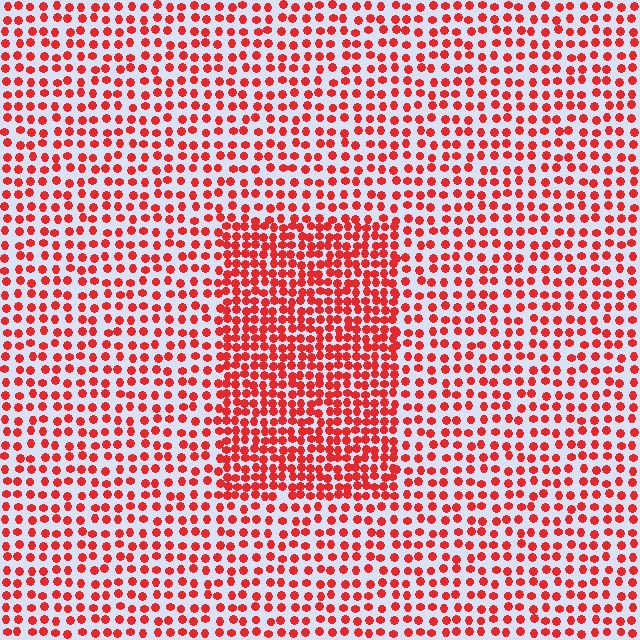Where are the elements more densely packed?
The elements are more densely packed inside the rectangle boundary.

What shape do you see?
I see a rectangle.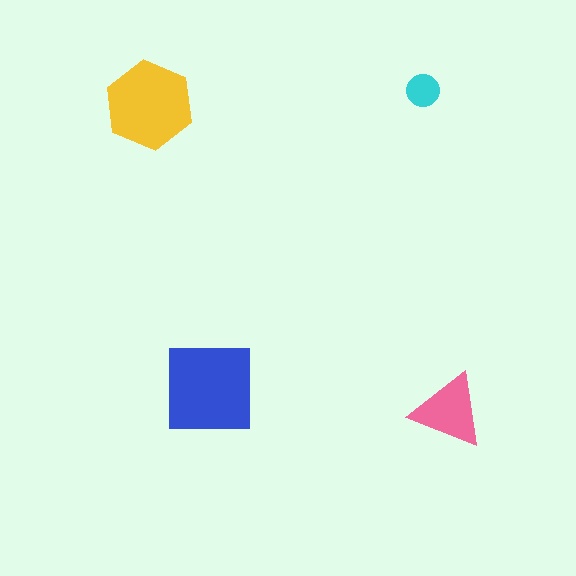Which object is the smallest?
The cyan circle.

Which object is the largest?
The blue square.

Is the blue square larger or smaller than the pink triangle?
Larger.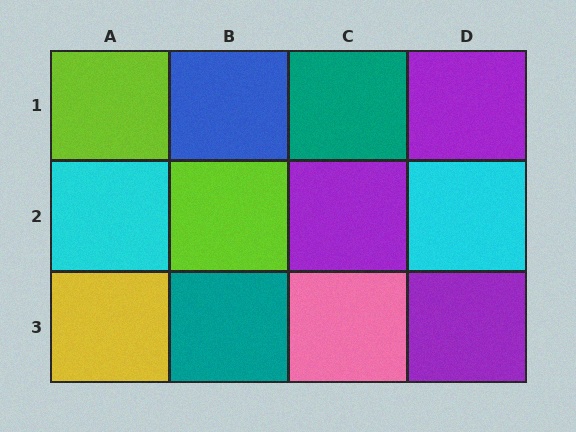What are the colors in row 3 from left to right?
Yellow, teal, pink, purple.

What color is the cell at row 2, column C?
Purple.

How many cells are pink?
1 cell is pink.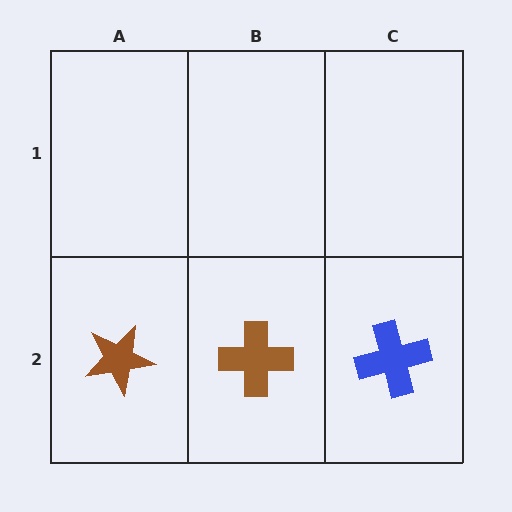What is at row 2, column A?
A brown star.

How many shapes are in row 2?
3 shapes.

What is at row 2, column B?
A brown cross.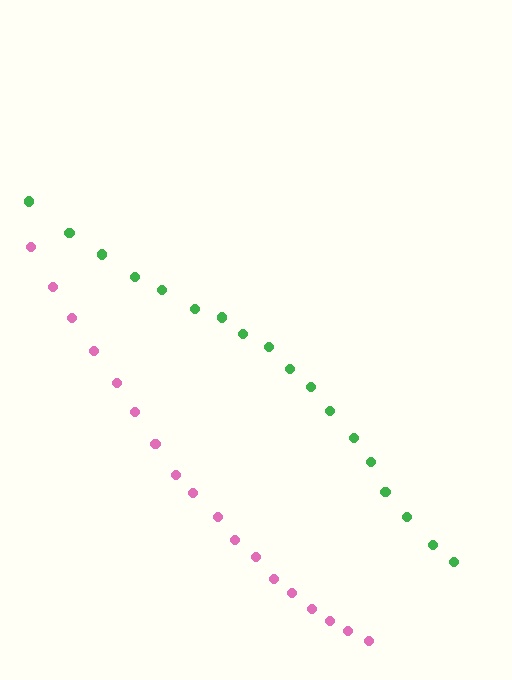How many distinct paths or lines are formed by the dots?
There are 2 distinct paths.